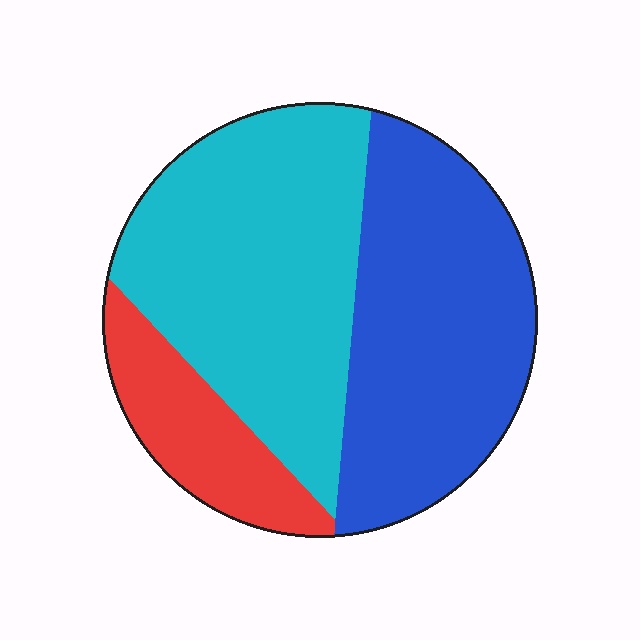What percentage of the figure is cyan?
Cyan takes up between a third and a half of the figure.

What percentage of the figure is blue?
Blue covers 40% of the figure.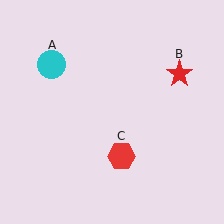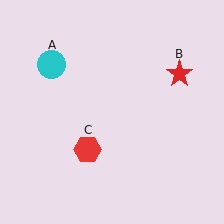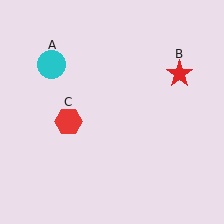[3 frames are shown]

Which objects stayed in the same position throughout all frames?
Cyan circle (object A) and red star (object B) remained stationary.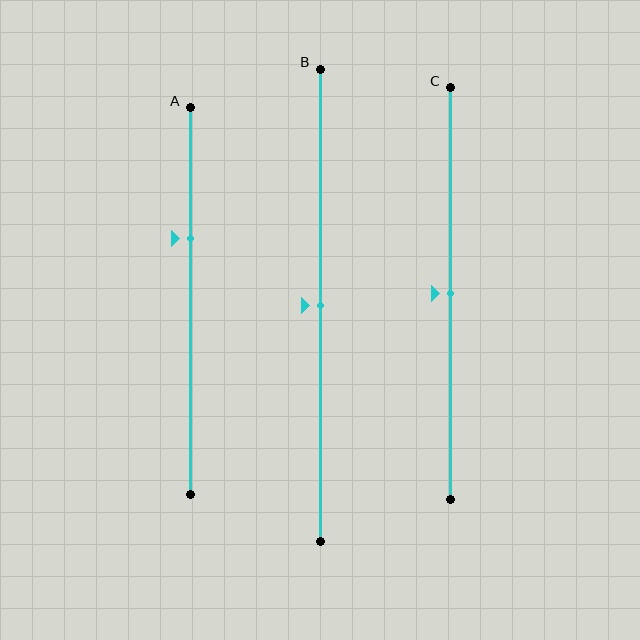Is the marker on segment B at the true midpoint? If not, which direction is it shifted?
Yes, the marker on segment B is at the true midpoint.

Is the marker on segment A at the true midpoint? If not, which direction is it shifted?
No, the marker on segment A is shifted upward by about 16% of the segment length.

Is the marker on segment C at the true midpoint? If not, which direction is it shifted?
Yes, the marker on segment C is at the true midpoint.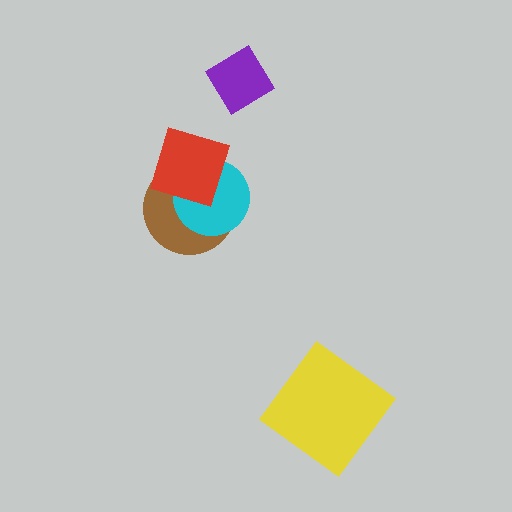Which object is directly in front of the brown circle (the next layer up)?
The cyan circle is directly in front of the brown circle.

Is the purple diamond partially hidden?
No, no other shape covers it.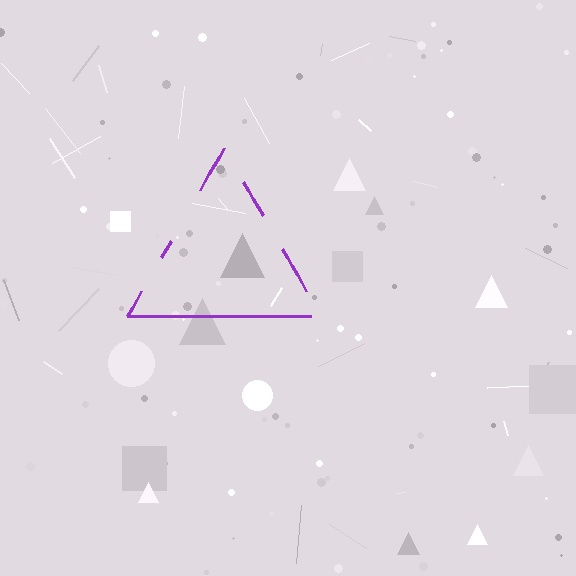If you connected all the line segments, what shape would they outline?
They would outline a triangle.